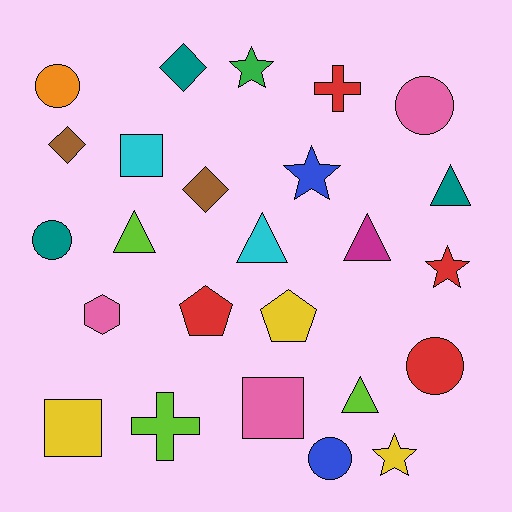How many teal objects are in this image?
There are 3 teal objects.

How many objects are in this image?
There are 25 objects.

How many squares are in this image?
There are 3 squares.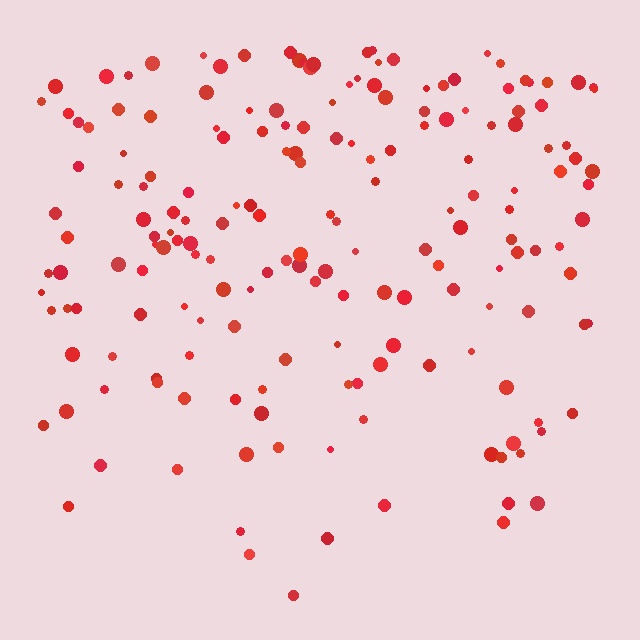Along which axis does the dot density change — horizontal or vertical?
Vertical.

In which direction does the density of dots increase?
From bottom to top, with the top side densest.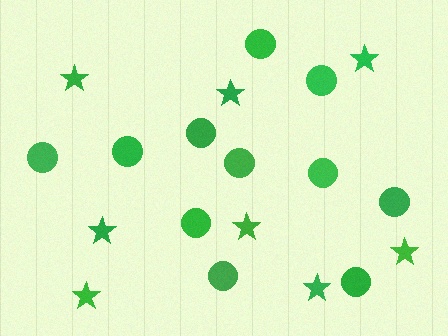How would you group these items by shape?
There are 2 groups: one group of stars (8) and one group of circles (11).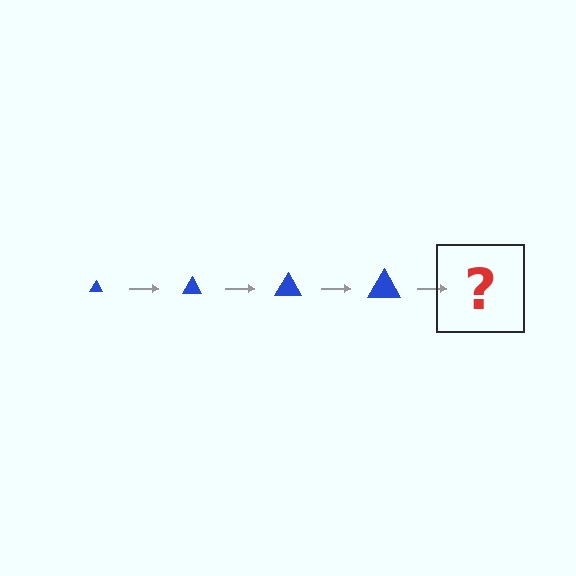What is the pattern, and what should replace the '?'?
The pattern is that the triangle gets progressively larger each step. The '?' should be a blue triangle, larger than the previous one.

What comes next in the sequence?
The next element should be a blue triangle, larger than the previous one.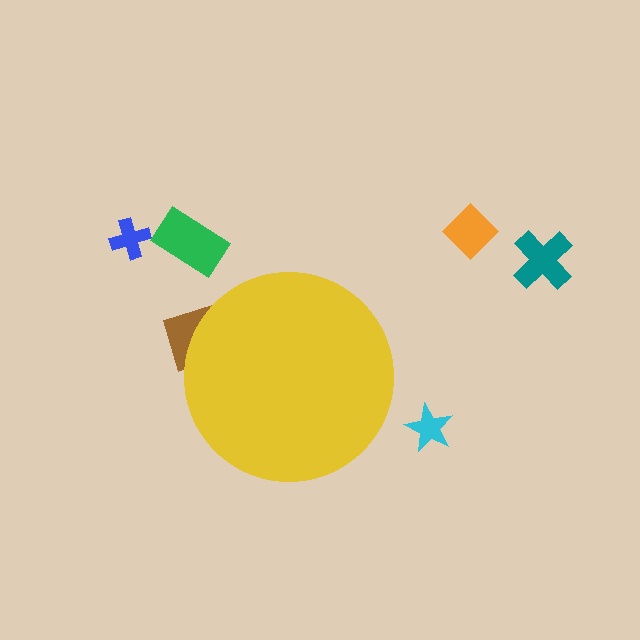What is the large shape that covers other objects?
A yellow circle.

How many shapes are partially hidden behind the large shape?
1 shape is partially hidden.